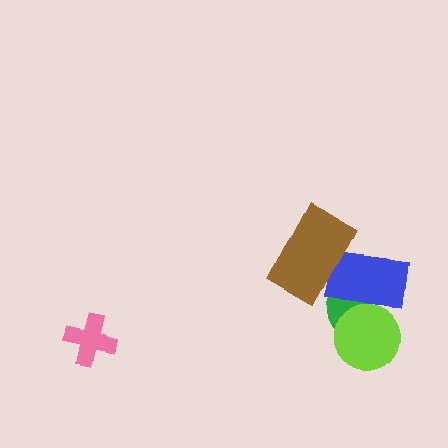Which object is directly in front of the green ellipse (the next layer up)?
The lime circle is directly in front of the green ellipse.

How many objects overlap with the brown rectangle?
1 object overlaps with the brown rectangle.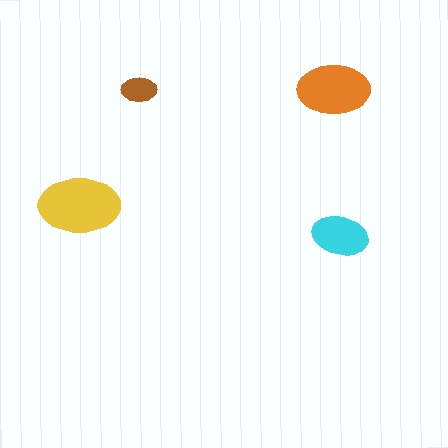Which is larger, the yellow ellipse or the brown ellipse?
The yellow one.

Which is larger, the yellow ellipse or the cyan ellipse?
The yellow one.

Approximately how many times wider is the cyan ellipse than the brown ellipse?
About 1.5 times wider.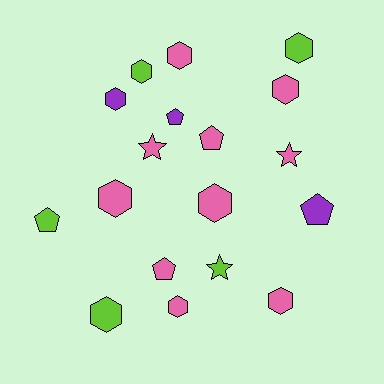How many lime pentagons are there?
There is 1 lime pentagon.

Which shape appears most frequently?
Hexagon, with 10 objects.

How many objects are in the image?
There are 18 objects.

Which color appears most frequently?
Pink, with 10 objects.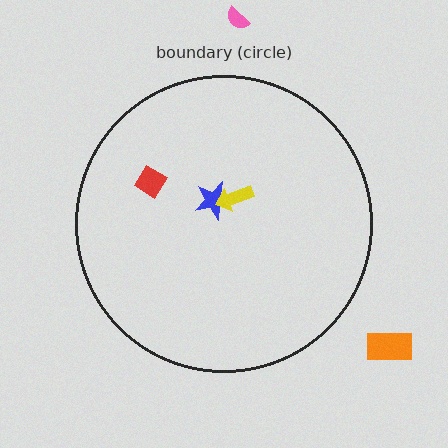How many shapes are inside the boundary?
3 inside, 2 outside.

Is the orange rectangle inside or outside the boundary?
Outside.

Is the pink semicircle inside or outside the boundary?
Outside.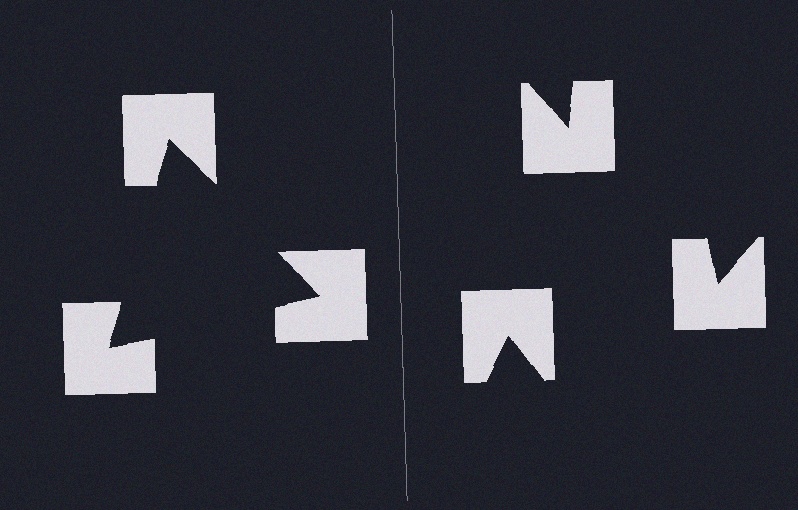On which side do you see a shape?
An illusory triangle appears on the left side. On the right side the wedge cuts are rotated, so no coherent shape forms.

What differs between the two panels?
The notched squares are positioned identically on both sides; only the wedge orientations differ. On the left they align to a triangle; on the right they are misaligned.